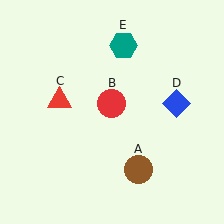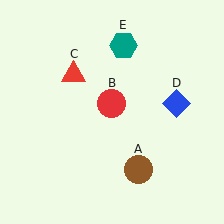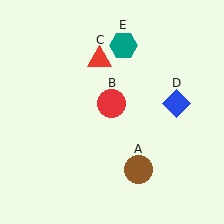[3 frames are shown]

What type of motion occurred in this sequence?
The red triangle (object C) rotated clockwise around the center of the scene.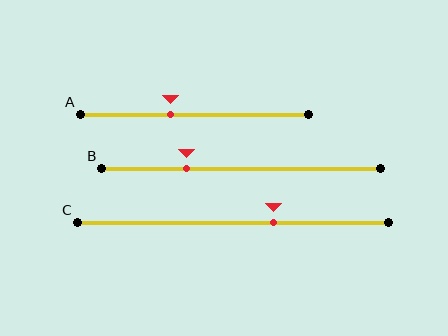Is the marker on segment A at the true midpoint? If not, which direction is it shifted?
No, the marker on segment A is shifted to the left by about 10% of the segment length.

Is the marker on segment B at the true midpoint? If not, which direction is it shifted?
No, the marker on segment B is shifted to the left by about 20% of the segment length.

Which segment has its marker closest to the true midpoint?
Segment A has its marker closest to the true midpoint.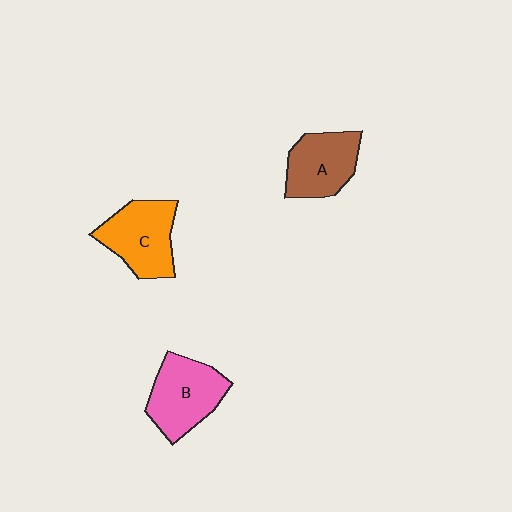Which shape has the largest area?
Shape B (pink).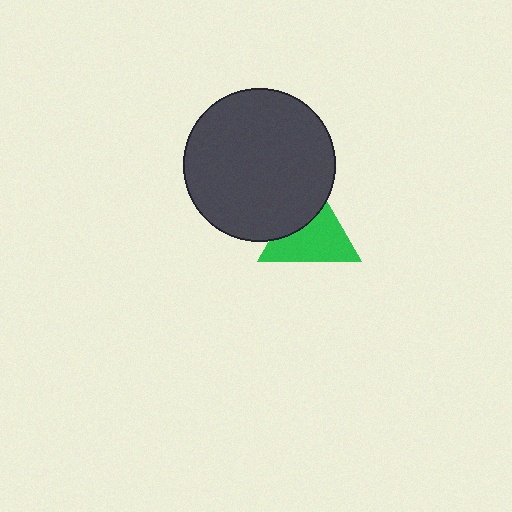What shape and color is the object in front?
The object in front is a dark gray circle.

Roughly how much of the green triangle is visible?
Most of it is visible (roughly 65%).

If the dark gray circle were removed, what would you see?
You would see the complete green triangle.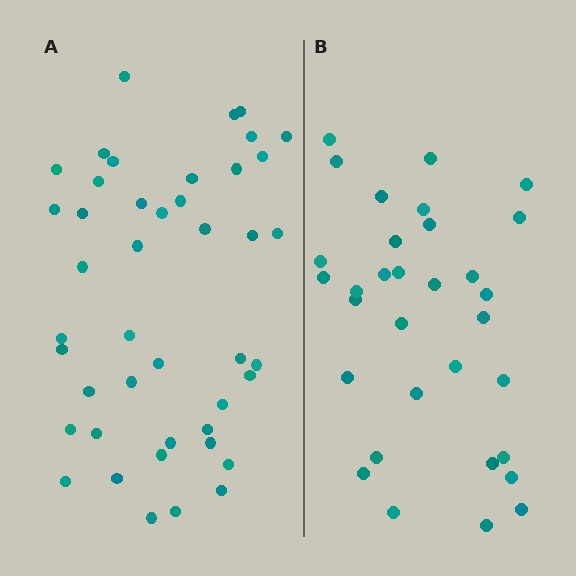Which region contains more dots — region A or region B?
Region A (the left region) has more dots.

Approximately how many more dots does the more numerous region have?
Region A has roughly 12 or so more dots than region B.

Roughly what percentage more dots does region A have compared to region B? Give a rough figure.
About 40% more.